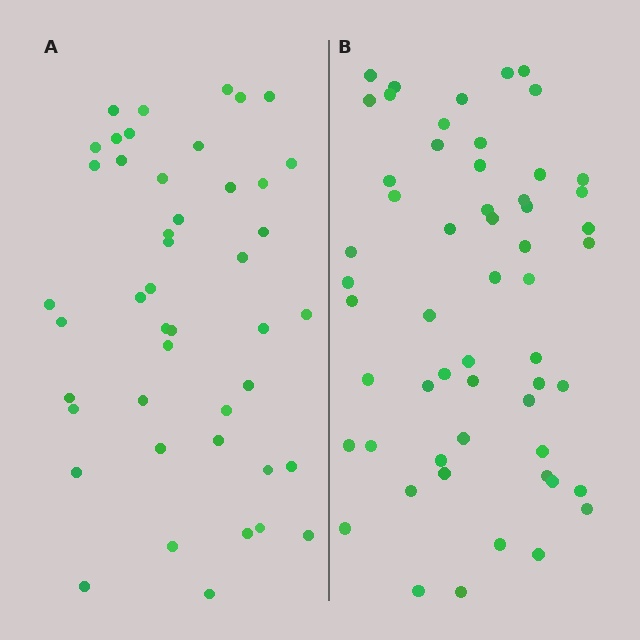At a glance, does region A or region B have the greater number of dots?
Region B (the right region) has more dots.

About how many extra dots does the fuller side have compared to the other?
Region B has roughly 12 or so more dots than region A.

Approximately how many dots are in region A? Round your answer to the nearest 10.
About 40 dots. (The exact count is 45, which rounds to 40.)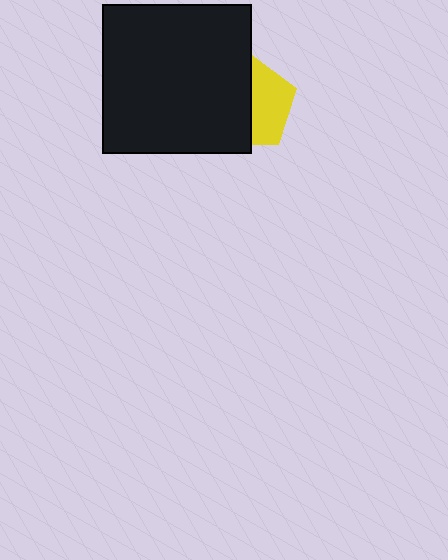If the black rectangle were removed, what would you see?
You would see the complete yellow pentagon.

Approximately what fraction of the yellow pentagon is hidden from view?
Roughly 54% of the yellow pentagon is hidden behind the black rectangle.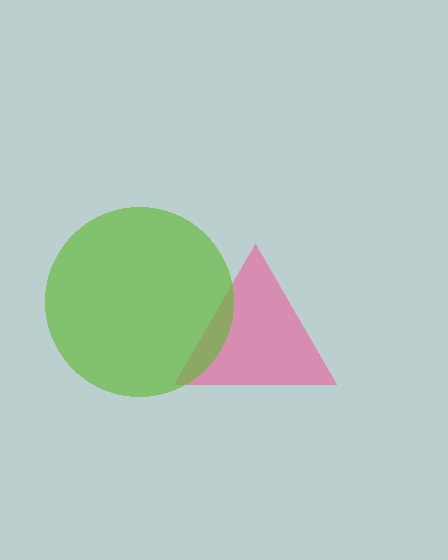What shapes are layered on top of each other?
The layered shapes are: a pink triangle, a lime circle.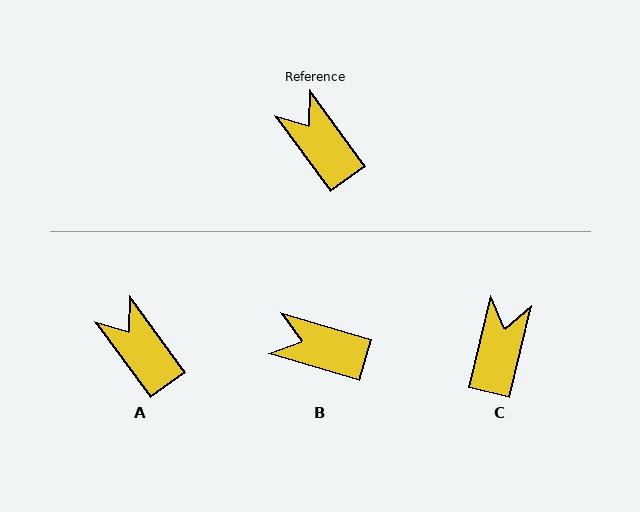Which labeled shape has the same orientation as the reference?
A.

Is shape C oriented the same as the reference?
No, it is off by about 50 degrees.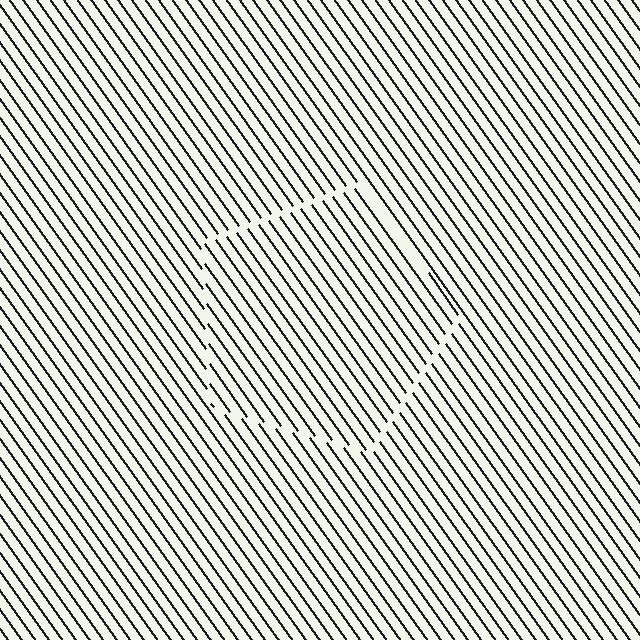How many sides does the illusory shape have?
5 sides — the line-ends trace a pentagon.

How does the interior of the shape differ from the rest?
The interior of the shape contains the same grating, shifted by half a period — the contour is defined by the phase discontinuity where line-ends from the inner and outer gratings abut.